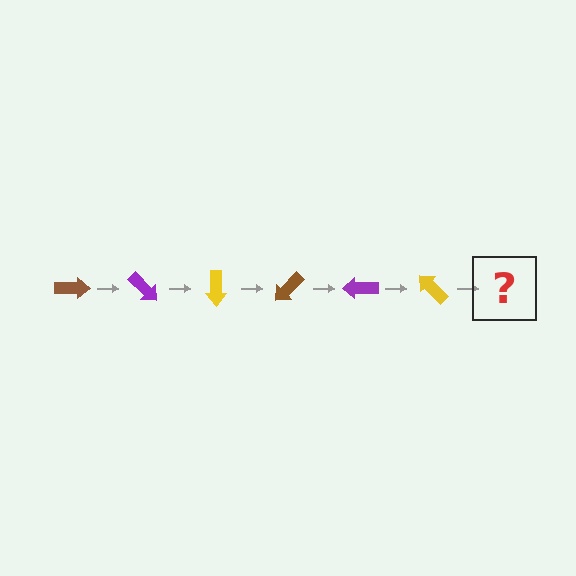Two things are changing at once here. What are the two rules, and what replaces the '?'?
The two rules are that it rotates 45 degrees each step and the color cycles through brown, purple, and yellow. The '?' should be a brown arrow, rotated 270 degrees from the start.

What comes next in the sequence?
The next element should be a brown arrow, rotated 270 degrees from the start.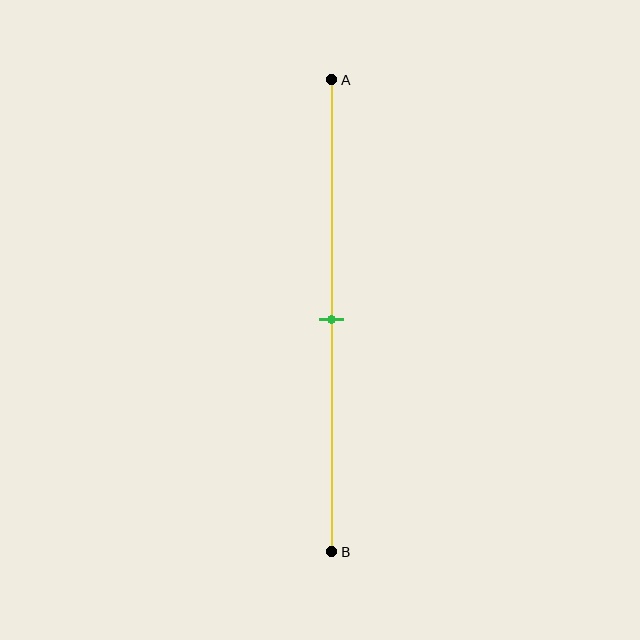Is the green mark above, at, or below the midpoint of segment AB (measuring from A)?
The green mark is approximately at the midpoint of segment AB.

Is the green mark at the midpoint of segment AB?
Yes, the mark is approximately at the midpoint.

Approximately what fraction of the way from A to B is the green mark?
The green mark is approximately 50% of the way from A to B.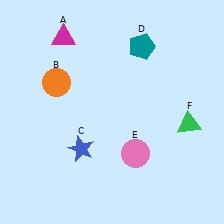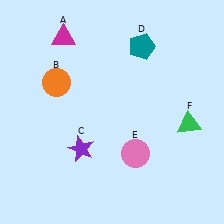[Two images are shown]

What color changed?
The star (C) changed from blue in Image 1 to purple in Image 2.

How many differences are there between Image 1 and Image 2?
There is 1 difference between the two images.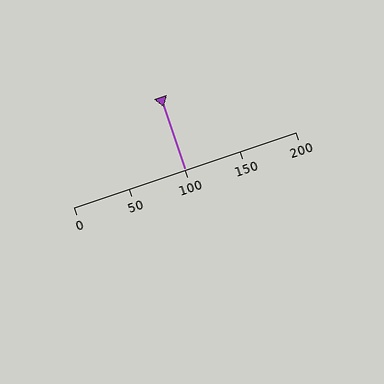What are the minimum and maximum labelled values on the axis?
The axis runs from 0 to 200.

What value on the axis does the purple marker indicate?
The marker indicates approximately 100.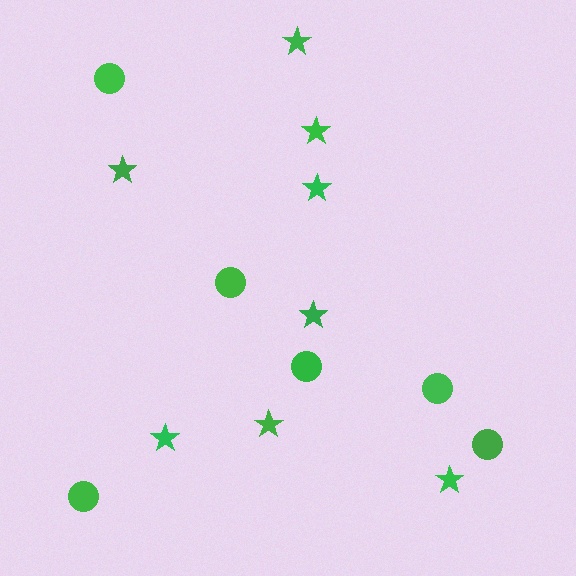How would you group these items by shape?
There are 2 groups: one group of stars (8) and one group of circles (6).